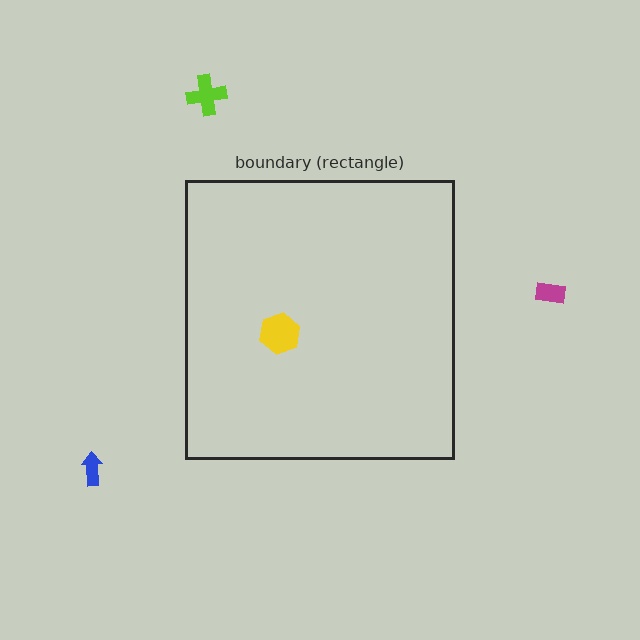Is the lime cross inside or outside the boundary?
Outside.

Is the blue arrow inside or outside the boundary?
Outside.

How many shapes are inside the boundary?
1 inside, 3 outside.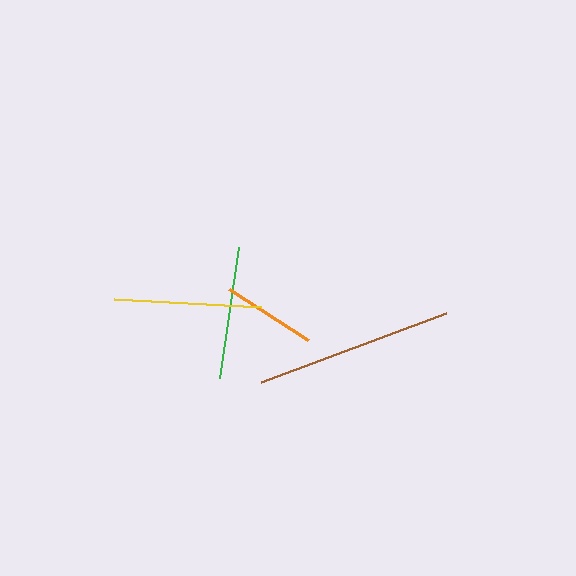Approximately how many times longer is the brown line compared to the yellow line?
The brown line is approximately 1.3 times the length of the yellow line.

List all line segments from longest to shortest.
From longest to shortest: brown, yellow, green, orange.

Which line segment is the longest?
The brown line is the longest at approximately 197 pixels.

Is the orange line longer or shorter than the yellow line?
The yellow line is longer than the orange line.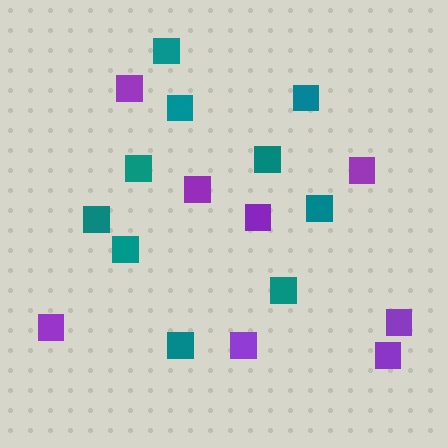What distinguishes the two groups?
There are 2 groups: one group of purple squares (8) and one group of teal squares (10).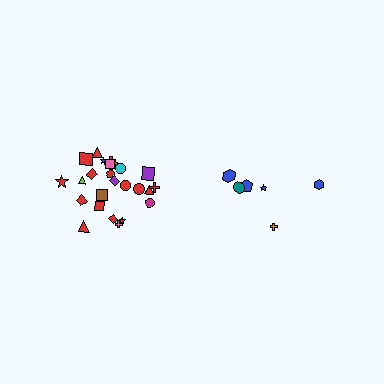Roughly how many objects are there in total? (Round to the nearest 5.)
Roughly 30 objects in total.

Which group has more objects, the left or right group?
The left group.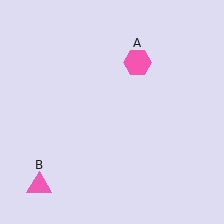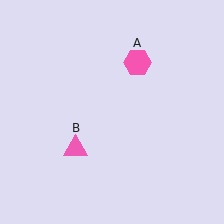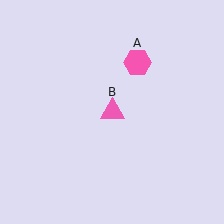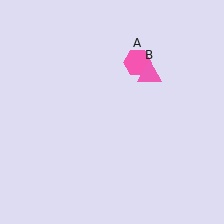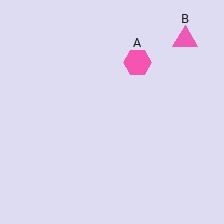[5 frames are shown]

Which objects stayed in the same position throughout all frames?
Pink hexagon (object A) remained stationary.